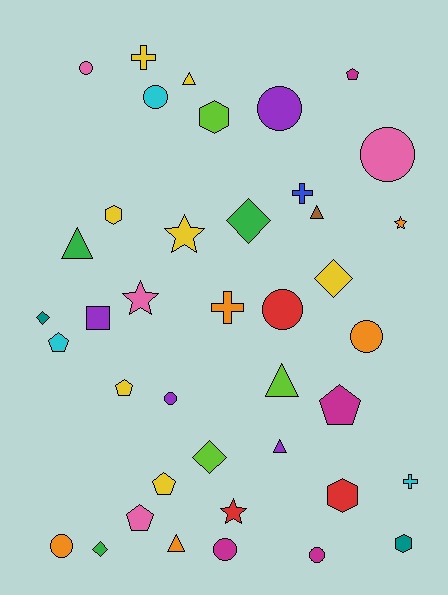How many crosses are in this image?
There are 4 crosses.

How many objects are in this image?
There are 40 objects.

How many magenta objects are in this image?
There are 4 magenta objects.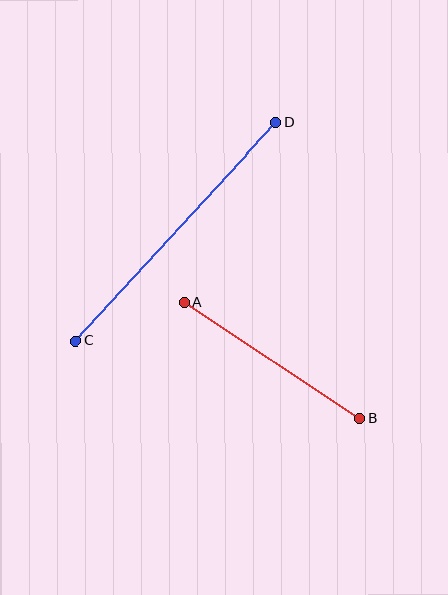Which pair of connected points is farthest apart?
Points C and D are farthest apart.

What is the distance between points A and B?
The distance is approximately 210 pixels.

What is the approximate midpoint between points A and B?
The midpoint is at approximately (272, 360) pixels.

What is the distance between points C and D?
The distance is approximately 297 pixels.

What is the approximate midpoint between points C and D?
The midpoint is at approximately (176, 231) pixels.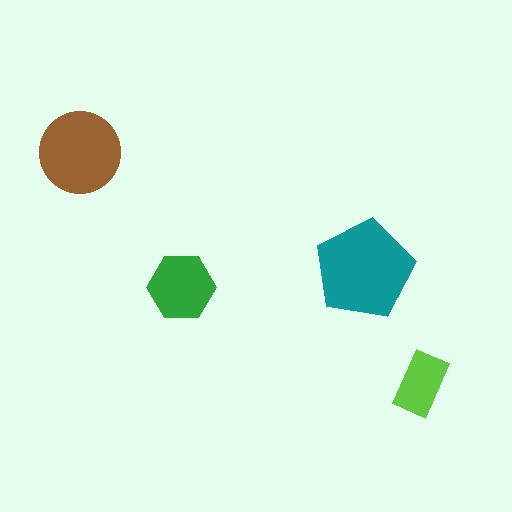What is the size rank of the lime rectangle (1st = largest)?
4th.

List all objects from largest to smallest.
The teal pentagon, the brown circle, the green hexagon, the lime rectangle.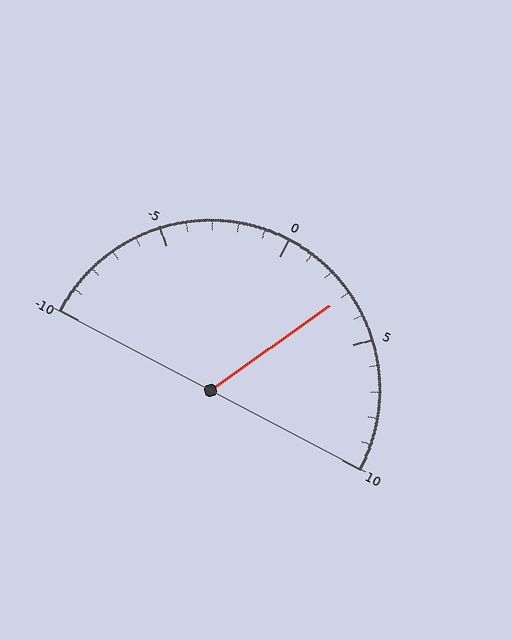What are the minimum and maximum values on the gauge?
The gauge ranges from -10 to 10.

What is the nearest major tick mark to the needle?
The nearest major tick mark is 5.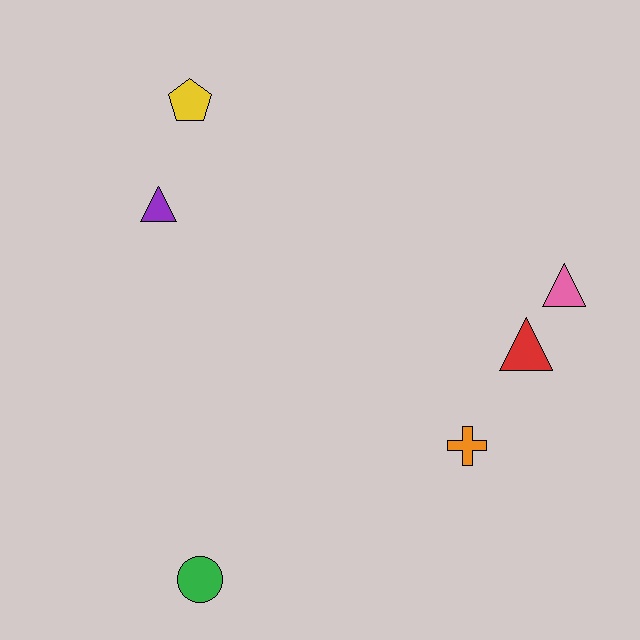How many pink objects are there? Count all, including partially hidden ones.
There is 1 pink object.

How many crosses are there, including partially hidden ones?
There is 1 cross.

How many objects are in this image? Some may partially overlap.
There are 6 objects.